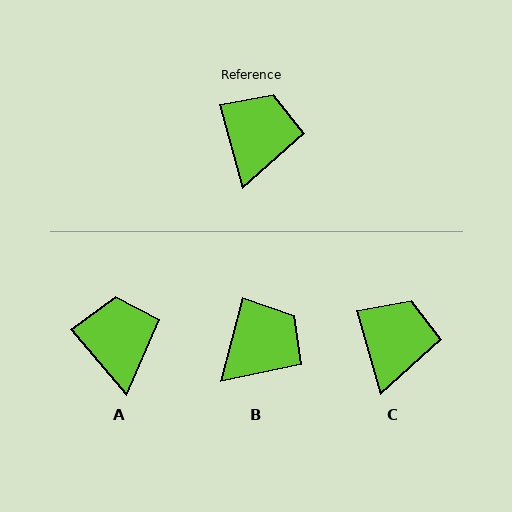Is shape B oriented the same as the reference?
No, it is off by about 30 degrees.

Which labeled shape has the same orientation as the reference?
C.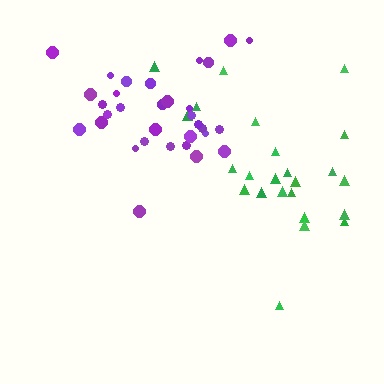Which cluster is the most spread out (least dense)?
Green.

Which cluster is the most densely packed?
Purple.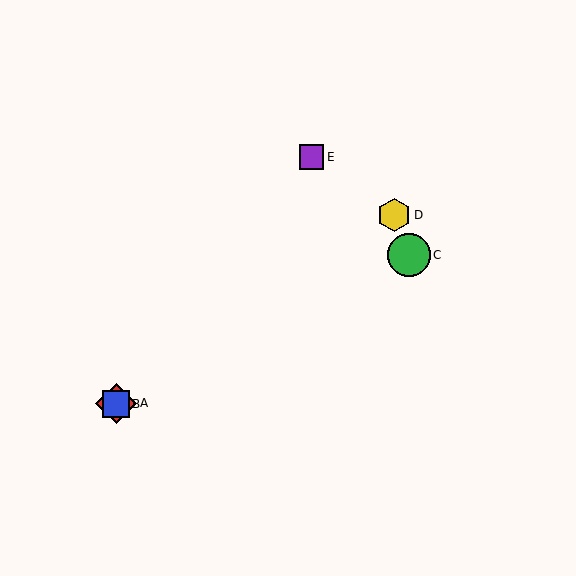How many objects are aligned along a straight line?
3 objects (A, B, E) are aligned along a straight line.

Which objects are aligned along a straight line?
Objects A, B, E are aligned along a straight line.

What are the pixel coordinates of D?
Object D is at (394, 215).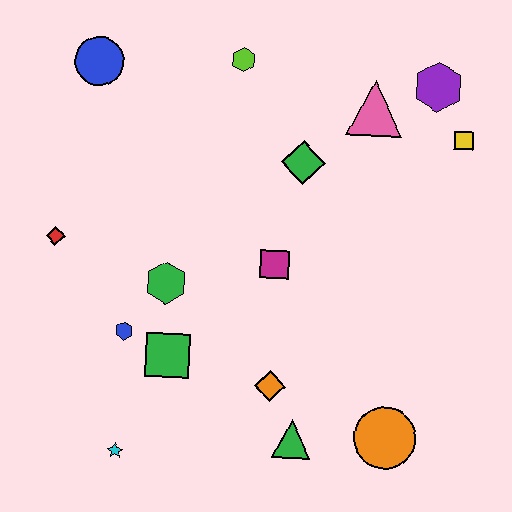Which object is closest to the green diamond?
The pink triangle is closest to the green diamond.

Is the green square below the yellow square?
Yes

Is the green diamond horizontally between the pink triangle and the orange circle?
No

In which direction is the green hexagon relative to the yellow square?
The green hexagon is to the left of the yellow square.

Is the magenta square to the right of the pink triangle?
No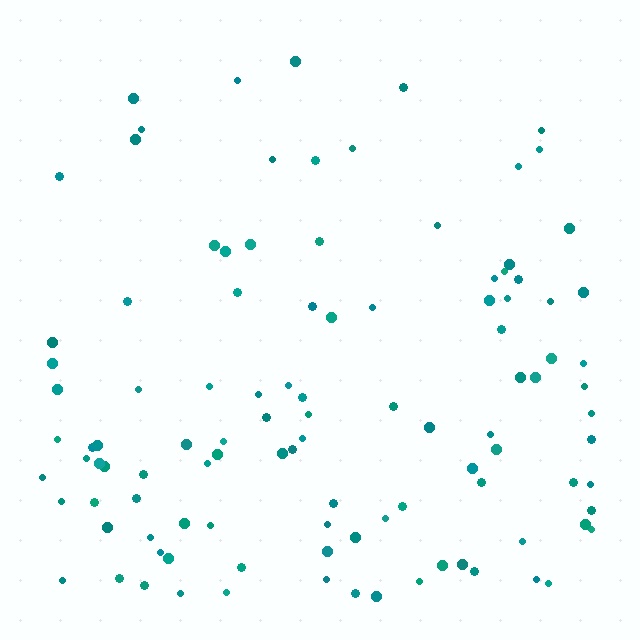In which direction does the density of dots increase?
From top to bottom, with the bottom side densest.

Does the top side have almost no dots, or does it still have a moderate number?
Still a moderate number, just noticeably fewer than the bottom.